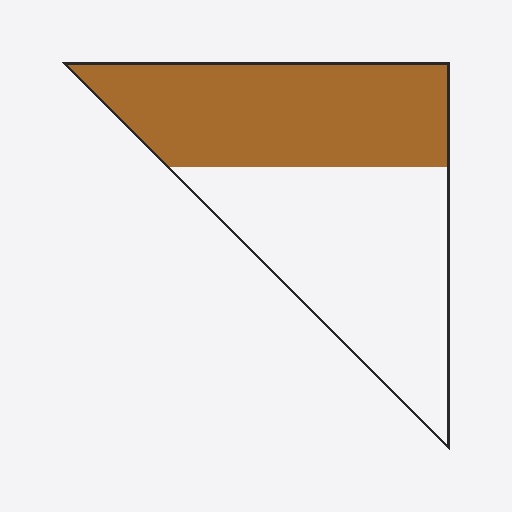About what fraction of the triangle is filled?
About one half (1/2).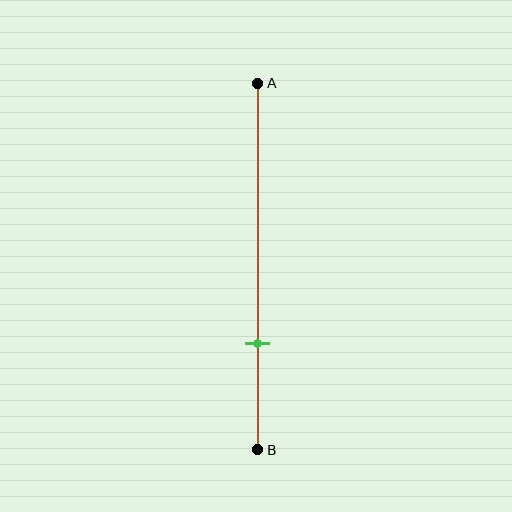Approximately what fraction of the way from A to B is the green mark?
The green mark is approximately 70% of the way from A to B.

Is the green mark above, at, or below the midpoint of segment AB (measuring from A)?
The green mark is below the midpoint of segment AB.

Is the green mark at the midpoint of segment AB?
No, the mark is at about 70% from A, not at the 50% midpoint.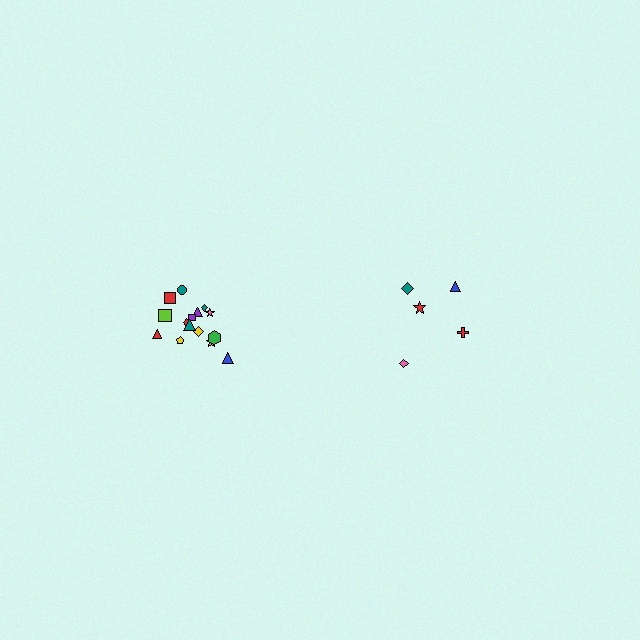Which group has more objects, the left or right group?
The left group.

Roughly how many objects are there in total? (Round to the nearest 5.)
Roughly 20 objects in total.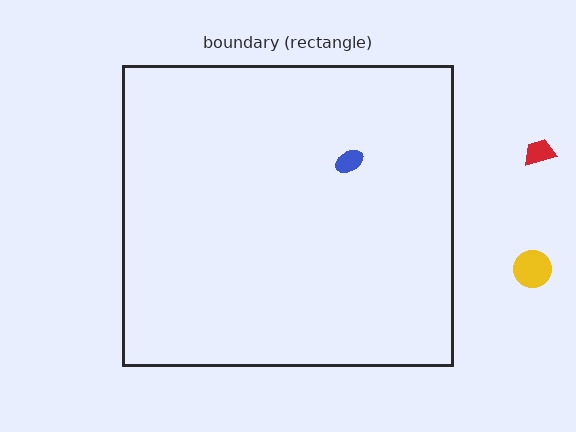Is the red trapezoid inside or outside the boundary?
Outside.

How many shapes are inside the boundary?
1 inside, 2 outside.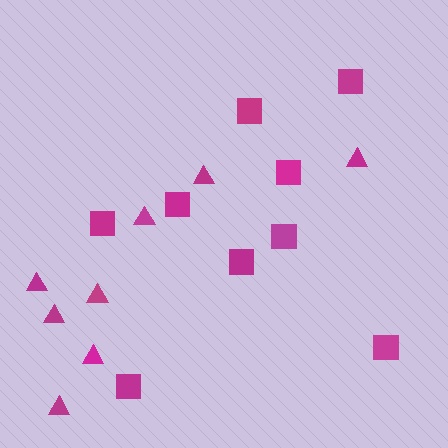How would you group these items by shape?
There are 2 groups: one group of squares (9) and one group of triangles (8).